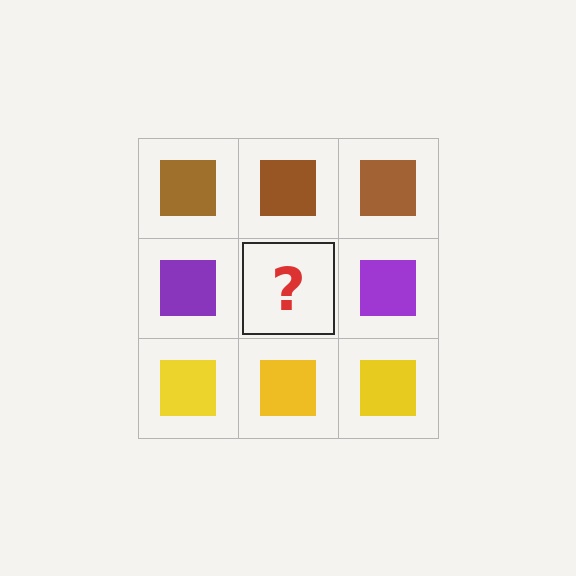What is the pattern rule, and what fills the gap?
The rule is that each row has a consistent color. The gap should be filled with a purple square.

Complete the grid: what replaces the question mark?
The question mark should be replaced with a purple square.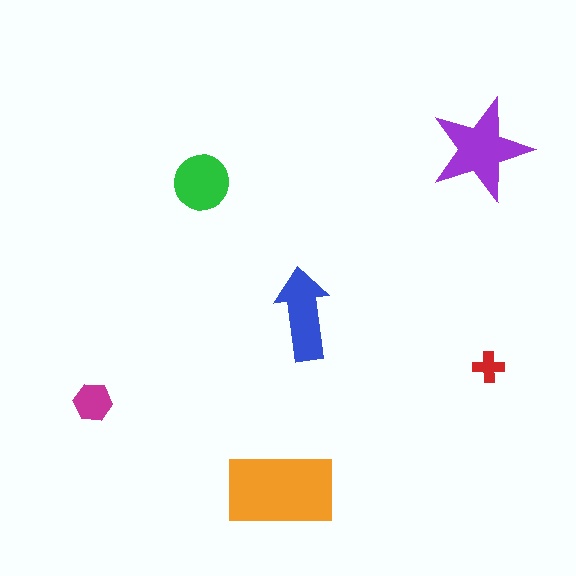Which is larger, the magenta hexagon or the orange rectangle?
The orange rectangle.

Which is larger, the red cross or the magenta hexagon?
The magenta hexagon.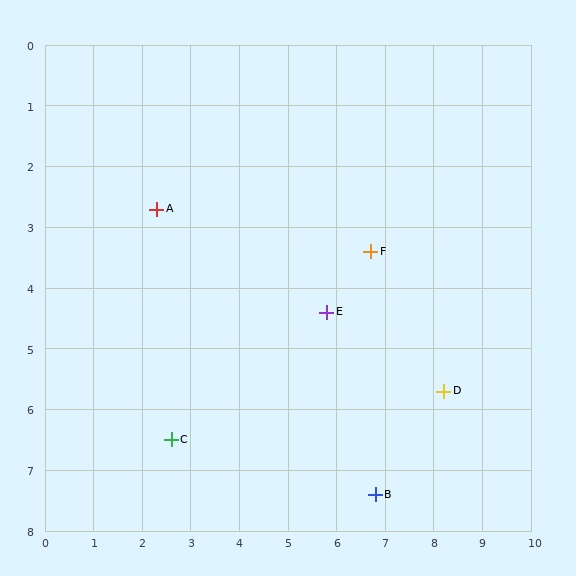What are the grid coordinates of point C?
Point C is at approximately (2.6, 6.5).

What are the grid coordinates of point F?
Point F is at approximately (6.7, 3.4).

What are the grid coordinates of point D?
Point D is at approximately (8.2, 5.7).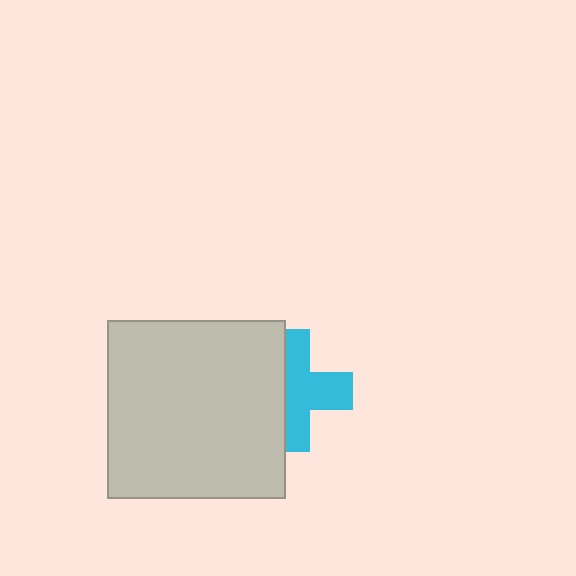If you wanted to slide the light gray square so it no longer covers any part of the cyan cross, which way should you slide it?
Slide it left — that is the most direct way to separate the two shapes.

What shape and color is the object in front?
The object in front is a light gray square.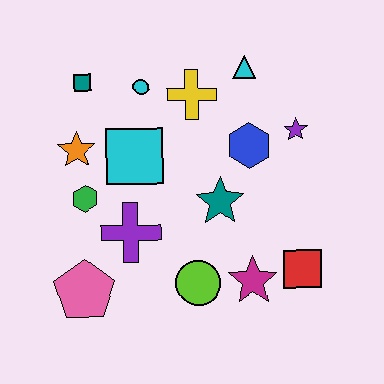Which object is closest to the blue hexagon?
The purple star is closest to the blue hexagon.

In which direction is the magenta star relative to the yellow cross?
The magenta star is below the yellow cross.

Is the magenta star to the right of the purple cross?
Yes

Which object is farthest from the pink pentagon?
The cyan triangle is farthest from the pink pentagon.